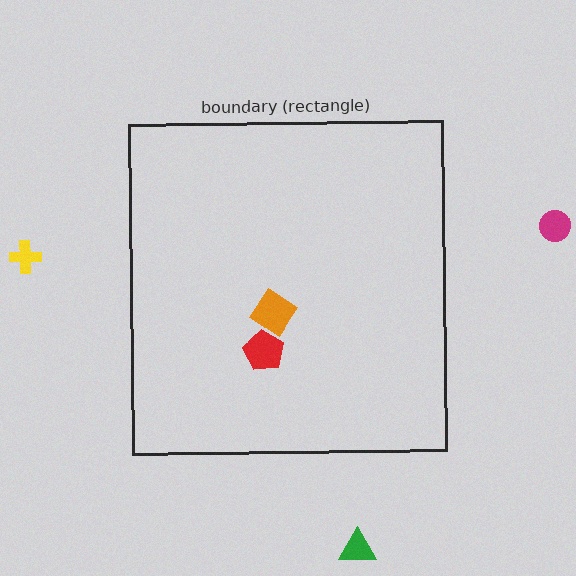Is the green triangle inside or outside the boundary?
Outside.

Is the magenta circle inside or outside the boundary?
Outside.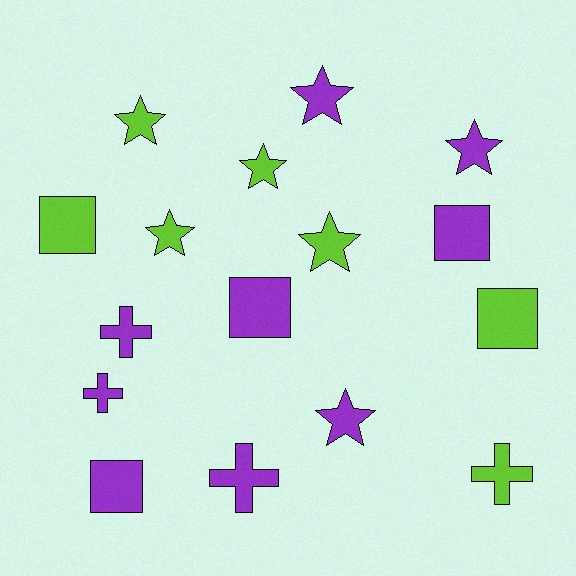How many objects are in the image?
There are 16 objects.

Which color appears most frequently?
Purple, with 9 objects.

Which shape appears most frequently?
Star, with 7 objects.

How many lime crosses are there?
There is 1 lime cross.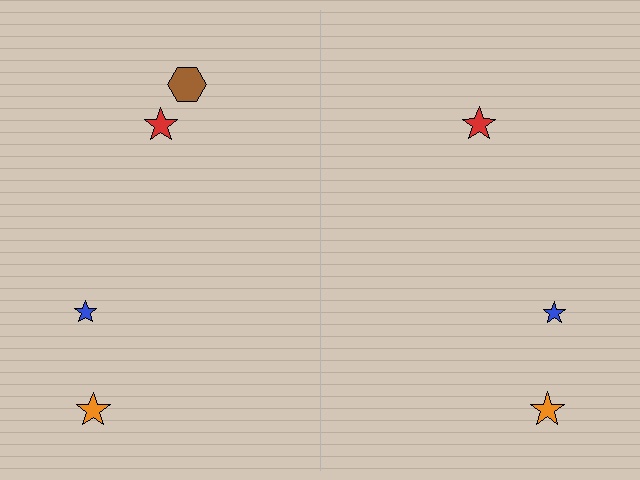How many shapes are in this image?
There are 7 shapes in this image.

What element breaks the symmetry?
A brown hexagon is missing from the right side.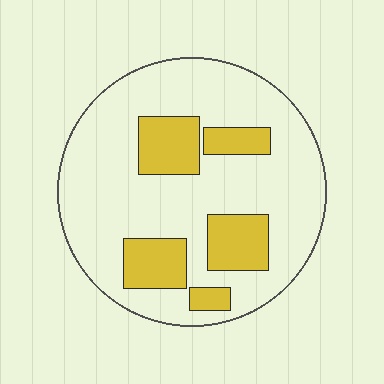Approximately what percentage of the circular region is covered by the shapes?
Approximately 25%.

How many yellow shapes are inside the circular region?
5.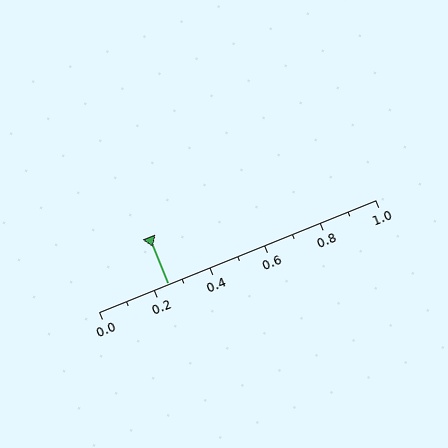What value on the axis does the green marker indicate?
The marker indicates approximately 0.25.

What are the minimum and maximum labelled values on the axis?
The axis runs from 0.0 to 1.0.